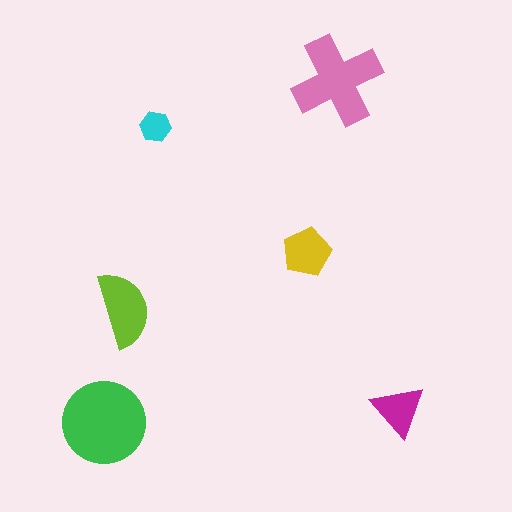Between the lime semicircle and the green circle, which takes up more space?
The green circle.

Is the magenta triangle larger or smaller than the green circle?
Smaller.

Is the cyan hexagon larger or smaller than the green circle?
Smaller.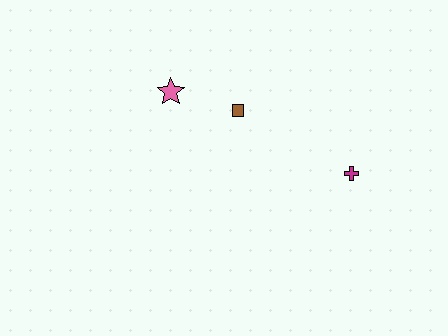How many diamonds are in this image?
There are no diamonds.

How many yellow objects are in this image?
There are no yellow objects.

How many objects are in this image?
There are 3 objects.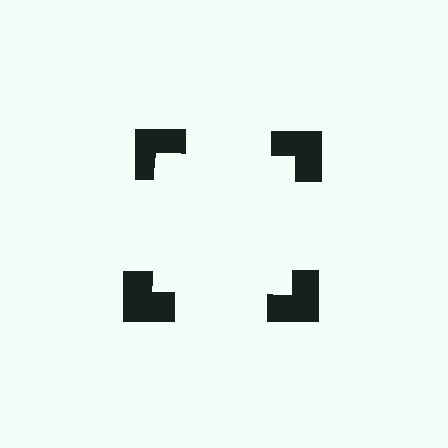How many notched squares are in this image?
There are 4 — one at each vertex of the illusory square.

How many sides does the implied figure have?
4 sides.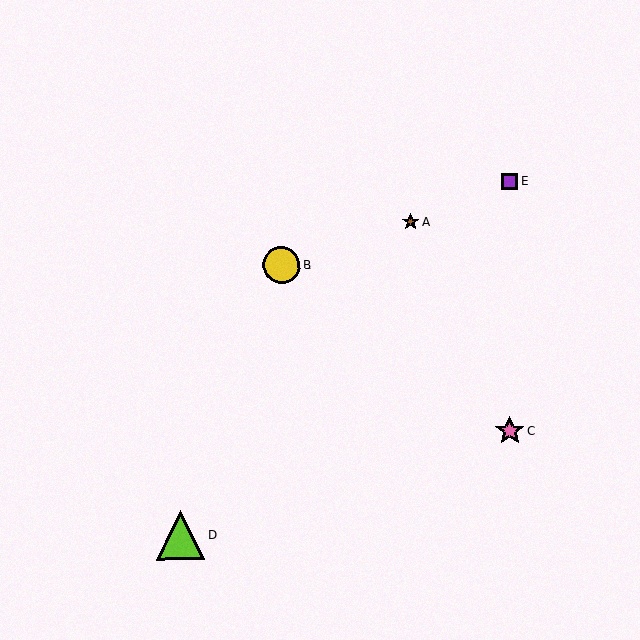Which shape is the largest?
The lime triangle (labeled D) is the largest.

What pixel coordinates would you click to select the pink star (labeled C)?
Click at (510, 431) to select the pink star C.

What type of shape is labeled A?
Shape A is a brown star.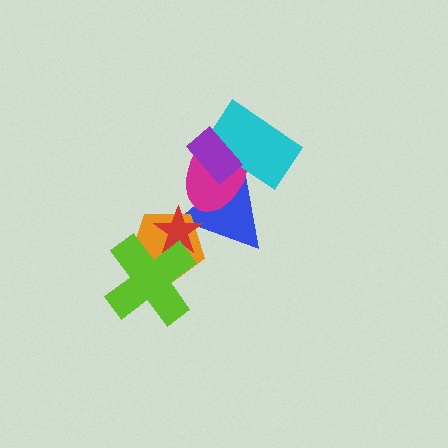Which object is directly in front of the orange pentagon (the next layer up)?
The red star is directly in front of the orange pentagon.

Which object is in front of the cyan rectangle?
The purple rectangle is in front of the cyan rectangle.